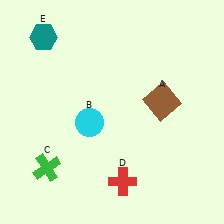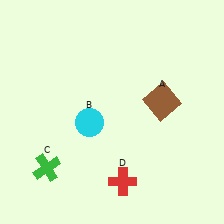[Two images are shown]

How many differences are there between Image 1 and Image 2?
There is 1 difference between the two images.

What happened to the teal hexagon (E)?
The teal hexagon (E) was removed in Image 2. It was in the top-left area of Image 1.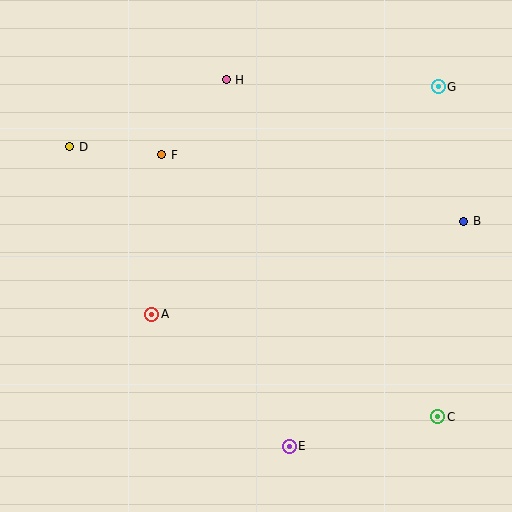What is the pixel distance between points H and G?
The distance between H and G is 212 pixels.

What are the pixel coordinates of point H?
Point H is at (226, 80).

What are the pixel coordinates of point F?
Point F is at (162, 155).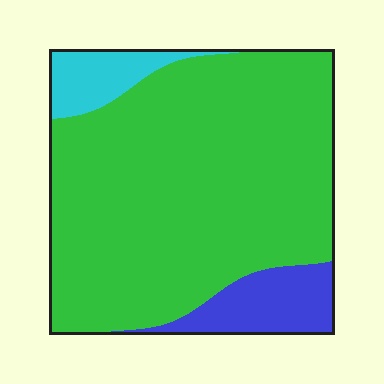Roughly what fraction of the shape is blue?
Blue covers 11% of the shape.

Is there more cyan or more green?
Green.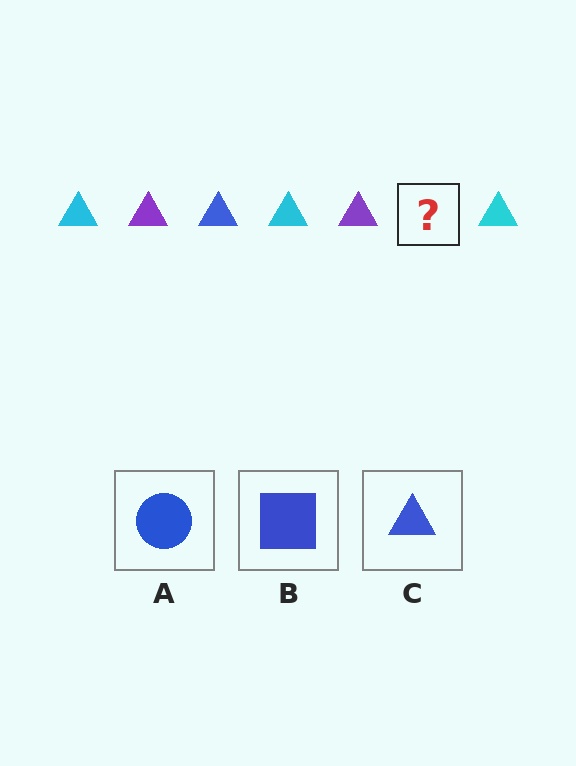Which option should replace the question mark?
Option C.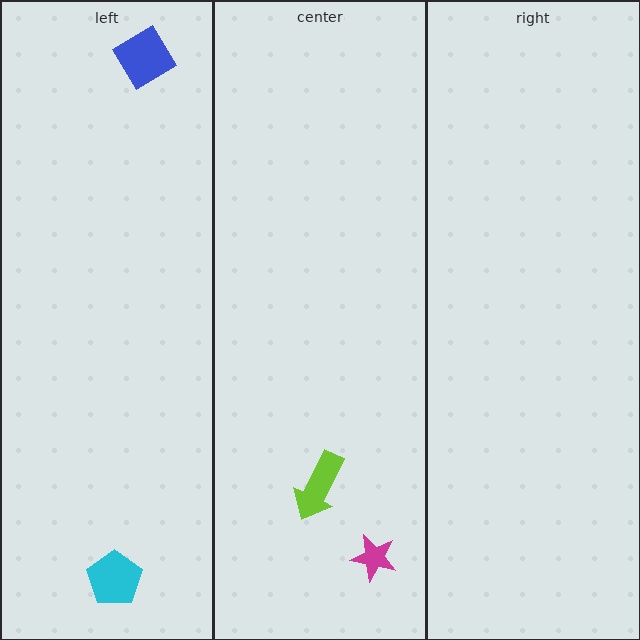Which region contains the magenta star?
The center region.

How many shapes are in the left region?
2.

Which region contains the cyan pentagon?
The left region.